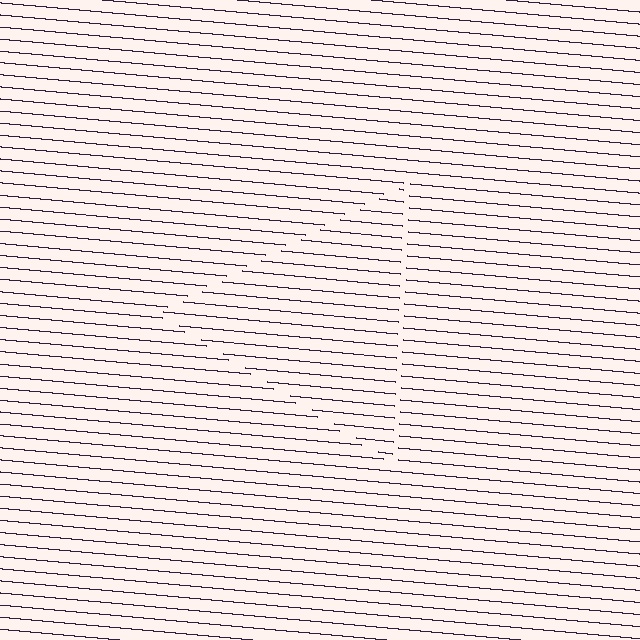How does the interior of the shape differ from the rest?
The interior of the shape contains the same grating, shifted by half a period — the contour is defined by the phase discontinuity where line-ends from the inner and outer gratings abut.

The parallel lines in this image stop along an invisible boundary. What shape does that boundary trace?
An illusory triangle. The interior of the shape contains the same grating, shifted by half a period — the contour is defined by the phase discontinuity where line-ends from the inner and outer gratings abut.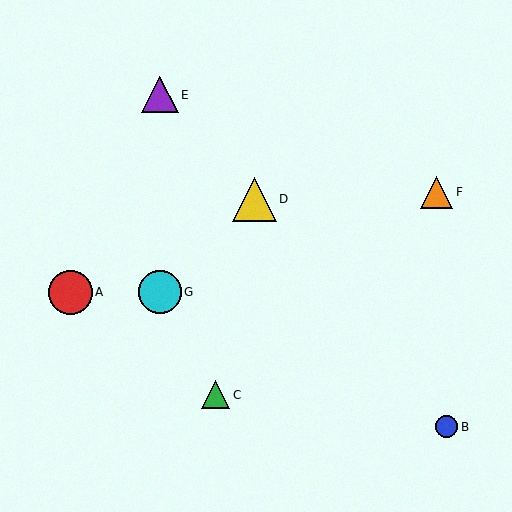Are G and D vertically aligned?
No, G is at x≈160 and D is at x≈254.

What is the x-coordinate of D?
Object D is at x≈254.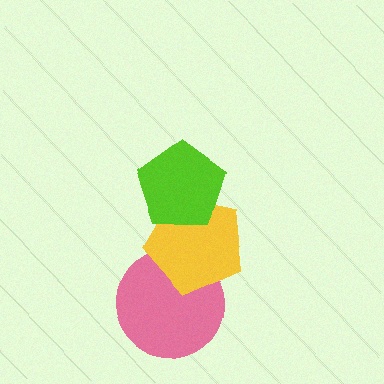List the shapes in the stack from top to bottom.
From top to bottom: the lime pentagon, the yellow pentagon, the pink circle.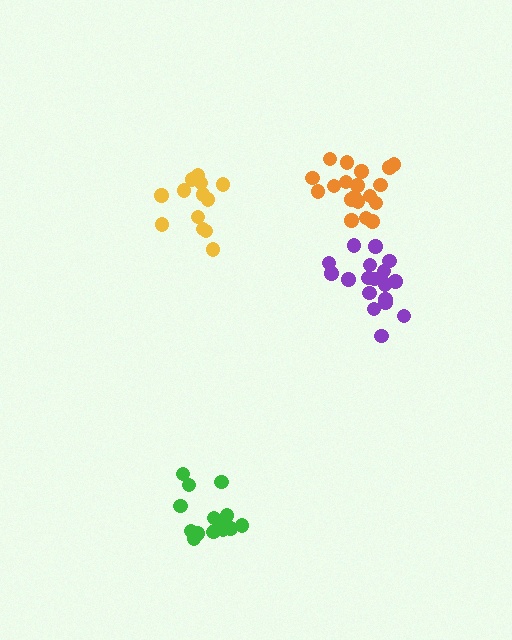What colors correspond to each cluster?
The clusters are colored: purple, yellow, orange, green.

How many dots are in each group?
Group 1: 19 dots, Group 2: 13 dots, Group 3: 19 dots, Group 4: 16 dots (67 total).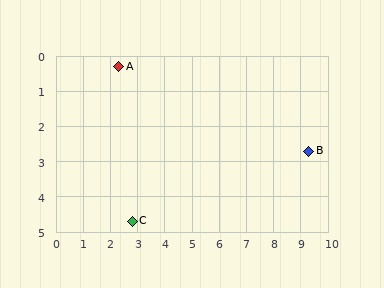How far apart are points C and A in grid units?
Points C and A are about 4.4 grid units apart.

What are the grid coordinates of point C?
Point C is at approximately (2.8, 4.7).